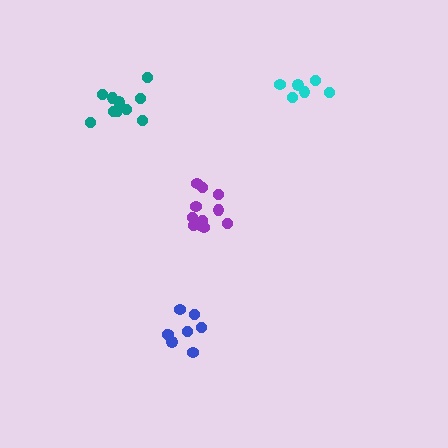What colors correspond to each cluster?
The clusters are colored: purple, teal, cyan, blue.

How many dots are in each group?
Group 1: 11 dots, Group 2: 10 dots, Group 3: 6 dots, Group 4: 8 dots (35 total).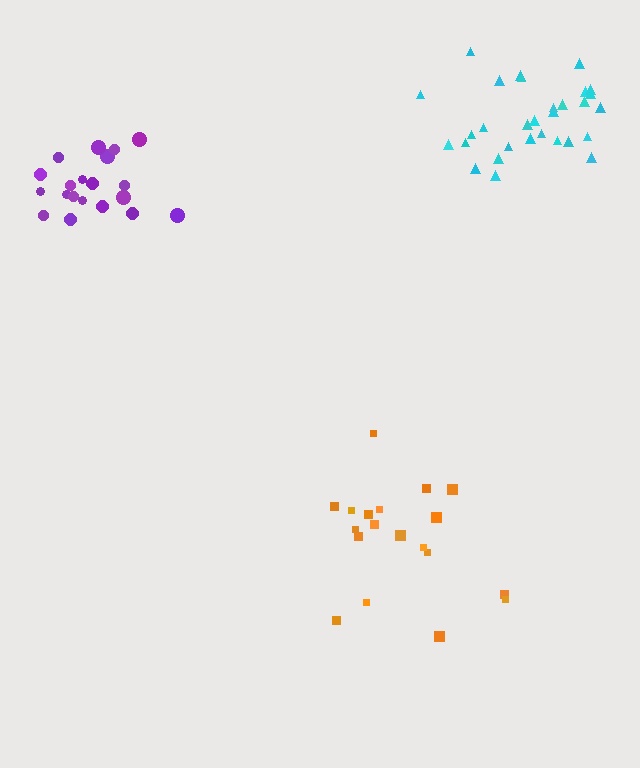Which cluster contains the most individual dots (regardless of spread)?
Cyan (30).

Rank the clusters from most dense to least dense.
cyan, purple, orange.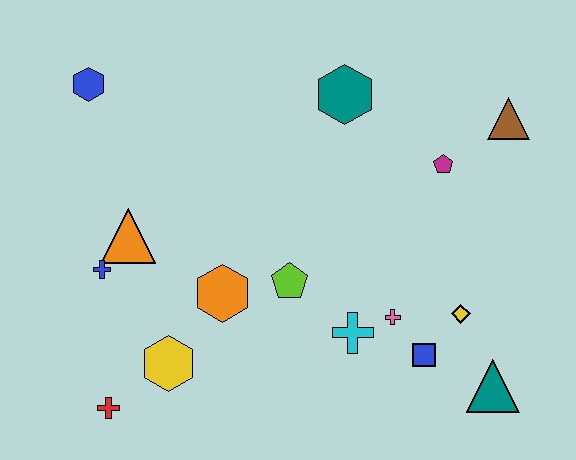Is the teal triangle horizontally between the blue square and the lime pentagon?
No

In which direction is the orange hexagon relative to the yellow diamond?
The orange hexagon is to the left of the yellow diamond.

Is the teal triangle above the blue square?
No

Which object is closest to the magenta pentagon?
The brown triangle is closest to the magenta pentagon.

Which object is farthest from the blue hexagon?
The teal triangle is farthest from the blue hexagon.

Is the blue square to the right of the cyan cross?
Yes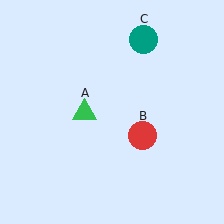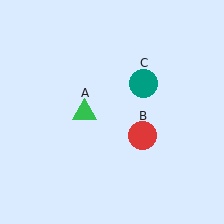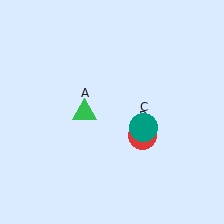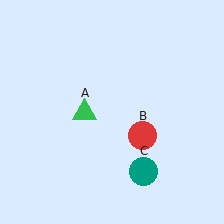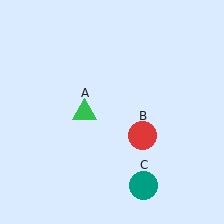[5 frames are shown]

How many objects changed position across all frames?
1 object changed position: teal circle (object C).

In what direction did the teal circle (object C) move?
The teal circle (object C) moved down.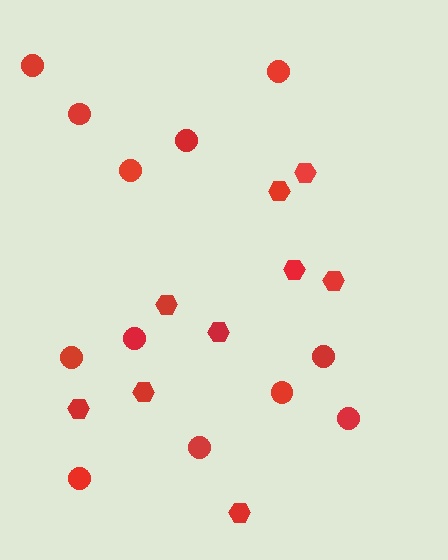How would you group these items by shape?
There are 2 groups: one group of hexagons (9) and one group of circles (12).